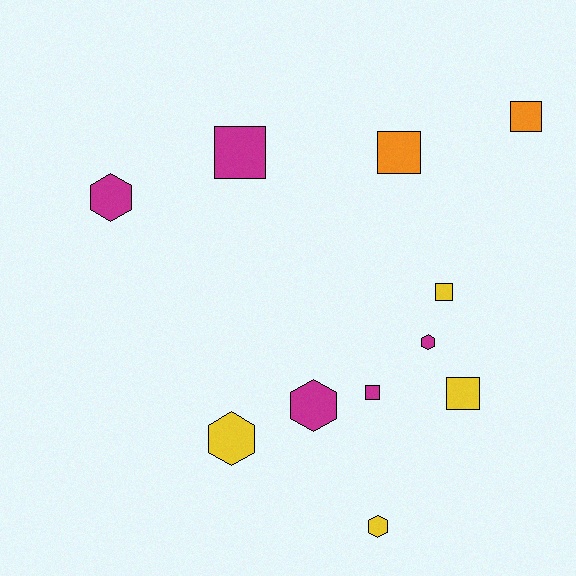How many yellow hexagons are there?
There are 2 yellow hexagons.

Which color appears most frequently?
Magenta, with 5 objects.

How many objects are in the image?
There are 11 objects.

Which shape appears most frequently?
Square, with 6 objects.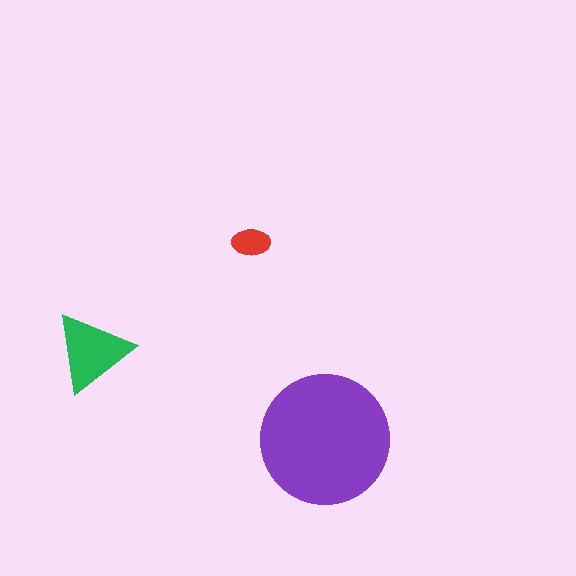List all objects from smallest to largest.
The red ellipse, the green triangle, the purple circle.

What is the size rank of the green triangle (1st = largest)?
2nd.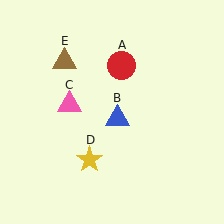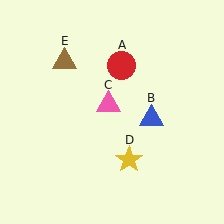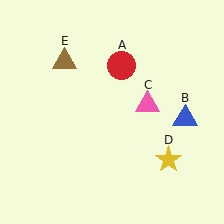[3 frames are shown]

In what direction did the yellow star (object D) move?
The yellow star (object D) moved right.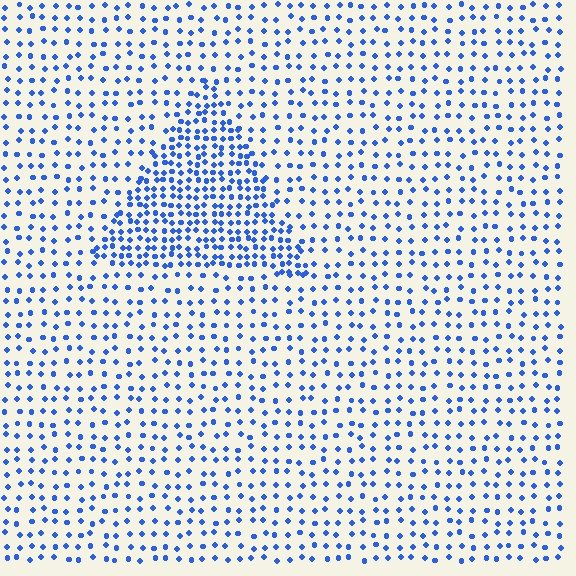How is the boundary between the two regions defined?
The boundary is defined by a change in element density (approximately 2.1x ratio). All elements are the same color, size, and shape.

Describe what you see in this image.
The image contains small blue elements arranged at two different densities. A triangle-shaped region is visible where the elements are more densely packed than the surrounding area.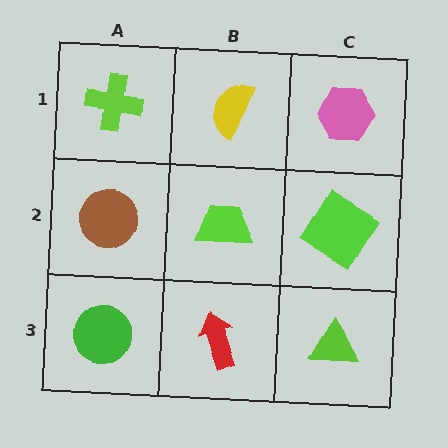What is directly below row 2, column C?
A lime triangle.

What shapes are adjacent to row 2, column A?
A lime cross (row 1, column A), a green circle (row 3, column A), a lime trapezoid (row 2, column B).